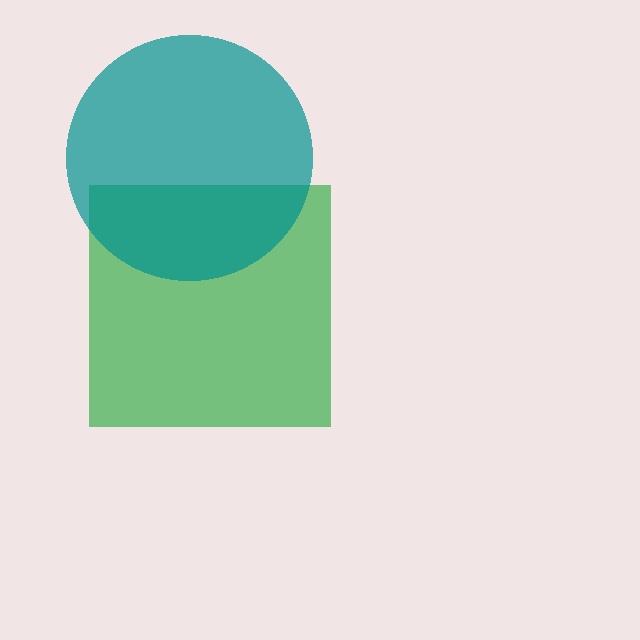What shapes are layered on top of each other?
The layered shapes are: a green square, a teal circle.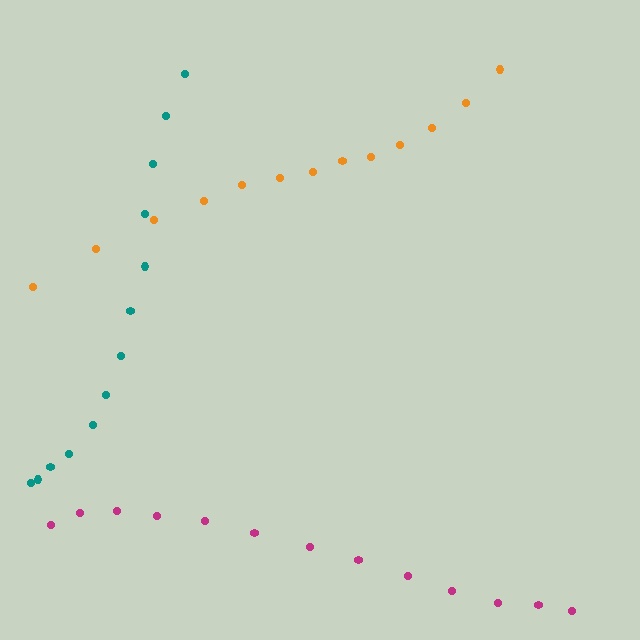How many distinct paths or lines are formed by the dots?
There are 3 distinct paths.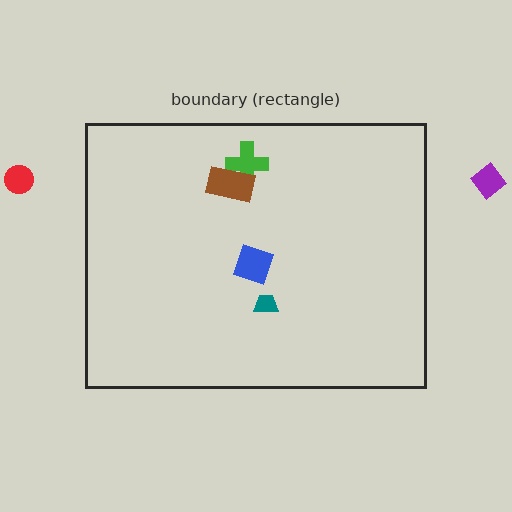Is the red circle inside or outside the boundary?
Outside.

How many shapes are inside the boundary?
4 inside, 2 outside.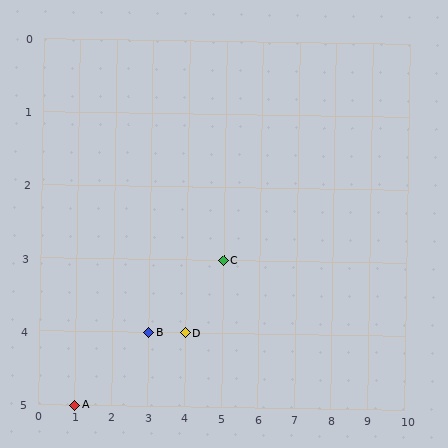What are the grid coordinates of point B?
Point B is at grid coordinates (3, 4).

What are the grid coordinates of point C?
Point C is at grid coordinates (5, 3).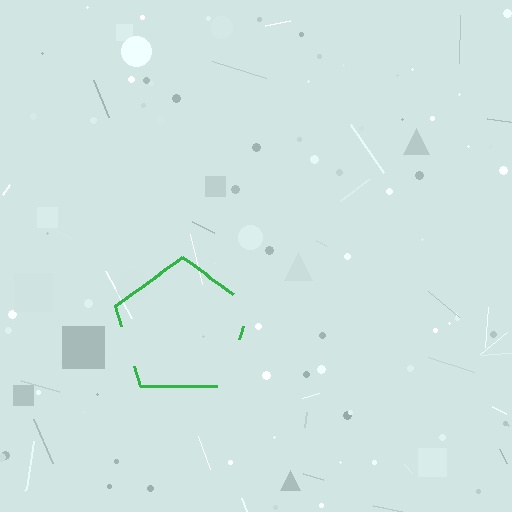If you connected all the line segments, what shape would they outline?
They would outline a pentagon.